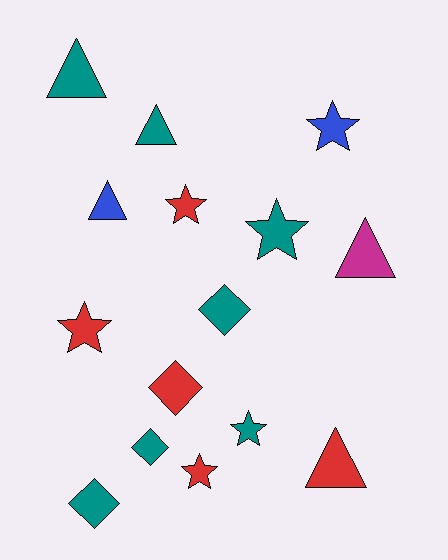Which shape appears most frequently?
Star, with 6 objects.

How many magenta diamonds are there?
There are no magenta diamonds.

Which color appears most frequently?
Teal, with 7 objects.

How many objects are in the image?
There are 15 objects.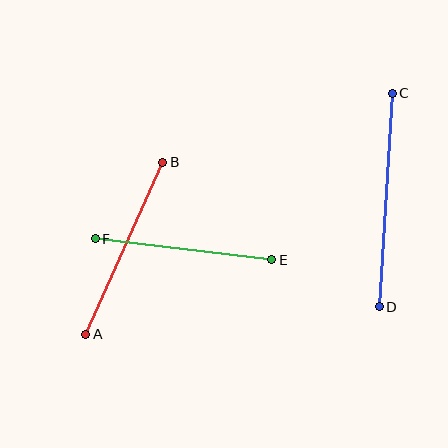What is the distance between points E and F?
The distance is approximately 178 pixels.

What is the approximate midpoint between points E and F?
The midpoint is at approximately (183, 249) pixels.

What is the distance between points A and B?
The distance is approximately 188 pixels.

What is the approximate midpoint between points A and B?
The midpoint is at approximately (124, 248) pixels.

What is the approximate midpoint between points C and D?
The midpoint is at approximately (386, 200) pixels.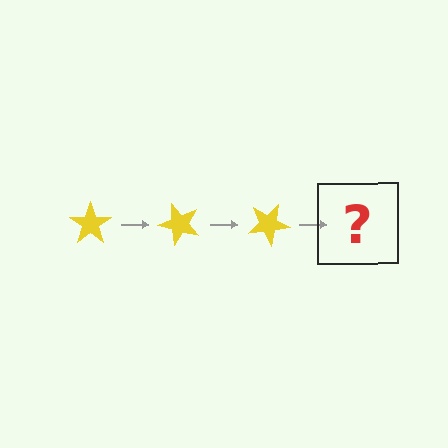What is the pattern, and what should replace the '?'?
The pattern is that the star rotates 50 degrees each step. The '?' should be a yellow star rotated 150 degrees.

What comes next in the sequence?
The next element should be a yellow star rotated 150 degrees.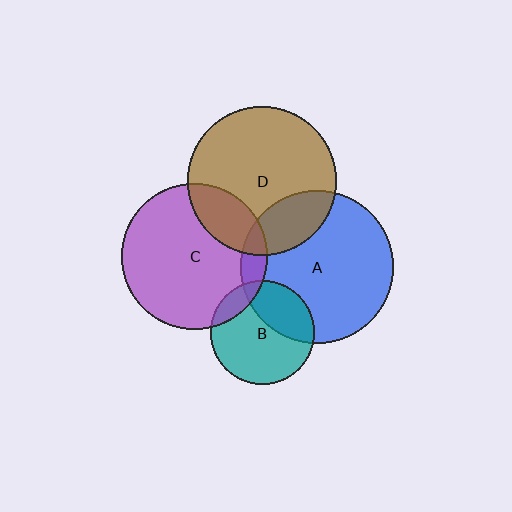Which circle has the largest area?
Circle A (blue).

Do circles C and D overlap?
Yes.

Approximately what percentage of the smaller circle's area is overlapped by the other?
Approximately 20%.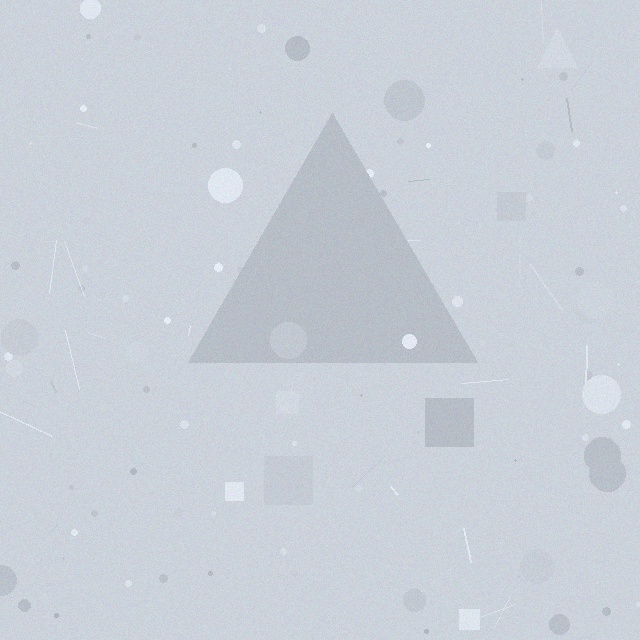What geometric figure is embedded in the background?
A triangle is embedded in the background.